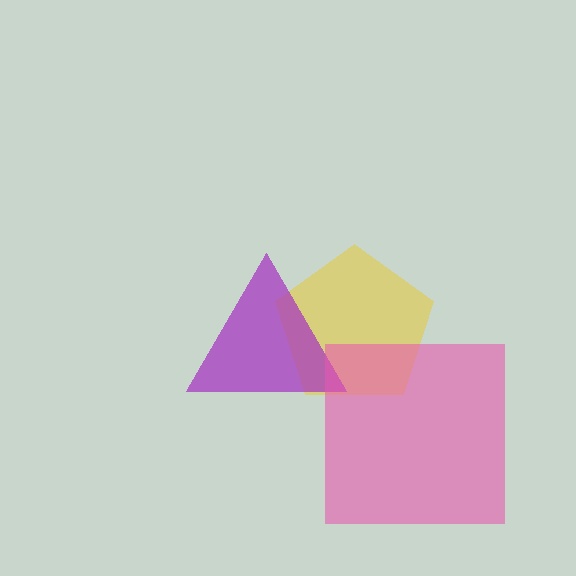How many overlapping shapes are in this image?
There are 3 overlapping shapes in the image.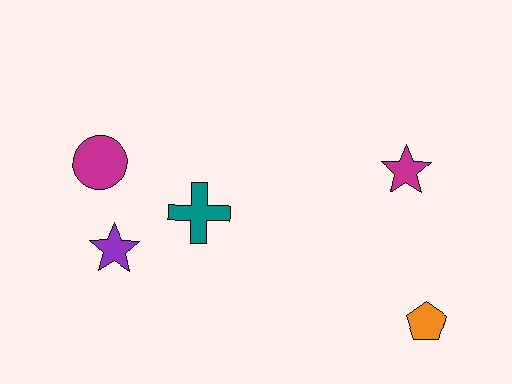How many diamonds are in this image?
There are no diamonds.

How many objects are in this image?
There are 5 objects.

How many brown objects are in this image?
There are no brown objects.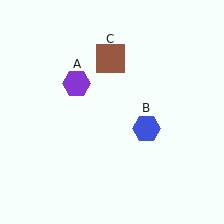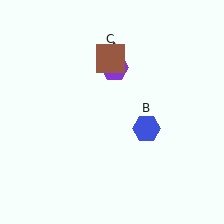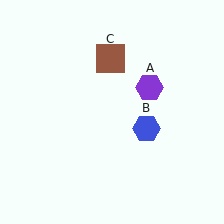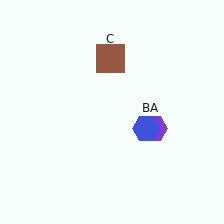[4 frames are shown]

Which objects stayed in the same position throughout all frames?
Blue hexagon (object B) and brown square (object C) remained stationary.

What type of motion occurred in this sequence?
The purple hexagon (object A) rotated clockwise around the center of the scene.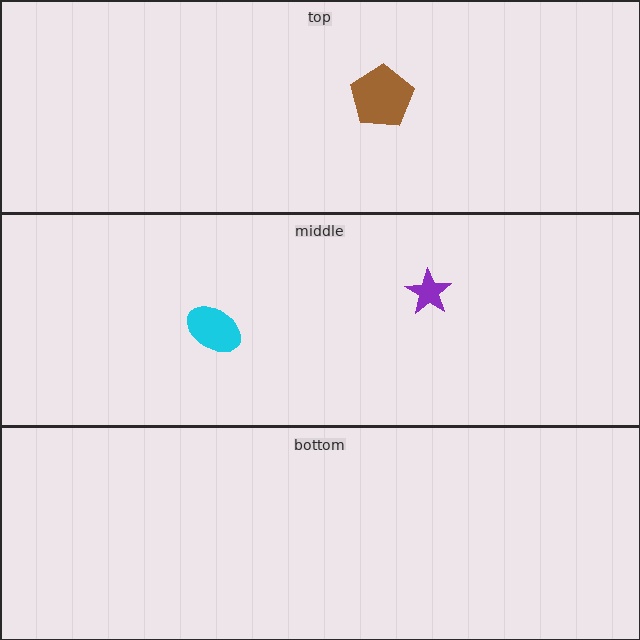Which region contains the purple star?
The middle region.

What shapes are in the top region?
The brown pentagon.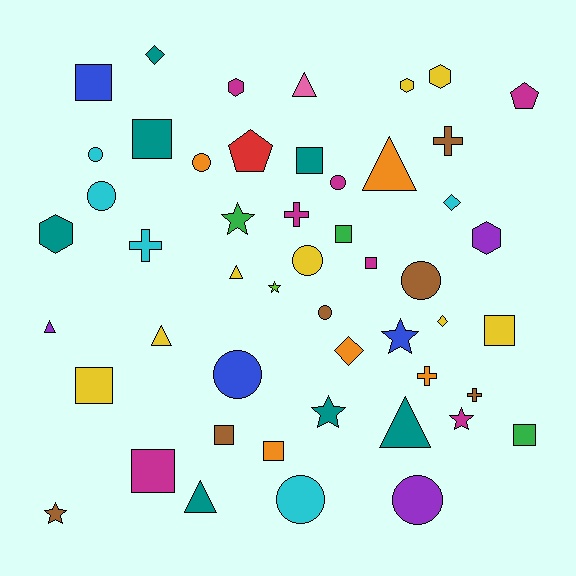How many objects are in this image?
There are 50 objects.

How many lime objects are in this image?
There is 1 lime object.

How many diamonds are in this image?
There are 4 diamonds.